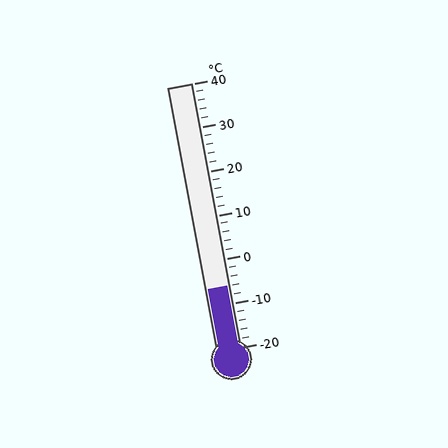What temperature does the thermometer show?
The thermometer shows approximately -6°C.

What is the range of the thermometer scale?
The thermometer scale ranges from -20°C to 40°C.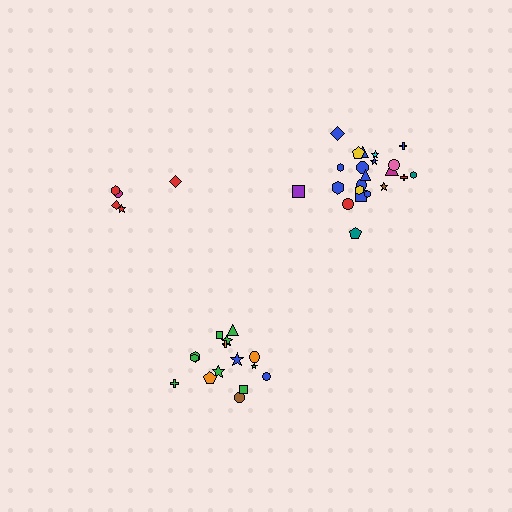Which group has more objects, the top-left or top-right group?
The top-right group.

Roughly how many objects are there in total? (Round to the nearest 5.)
Roughly 40 objects in total.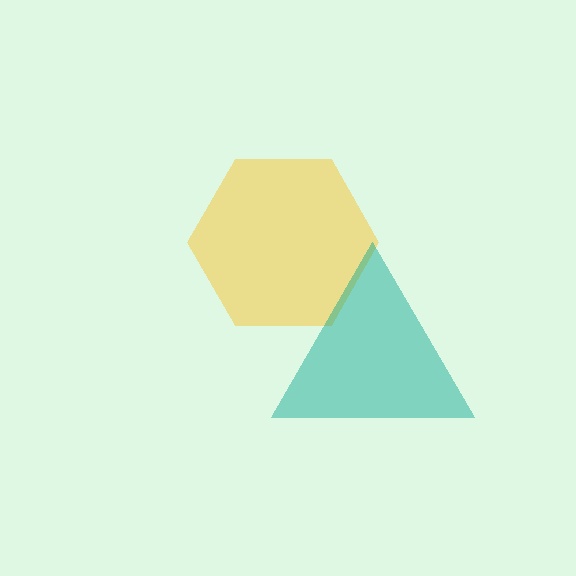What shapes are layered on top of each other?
The layered shapes are: a yellow hexagon, a teal triangle.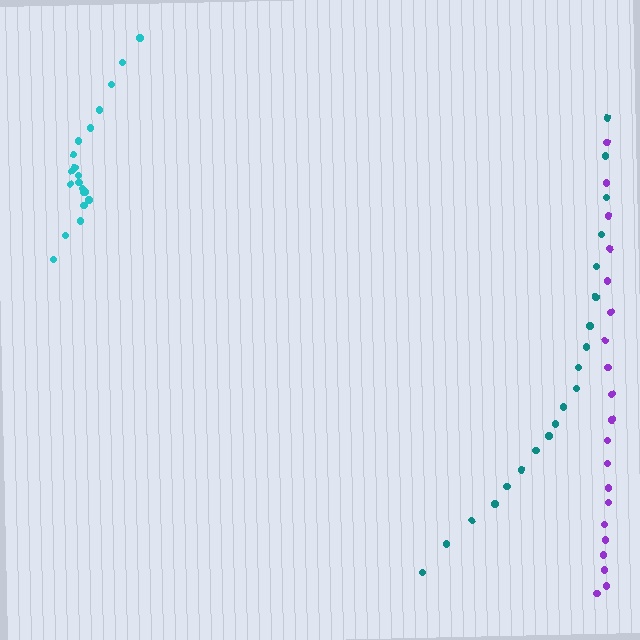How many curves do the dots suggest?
There are 3 distinct paths.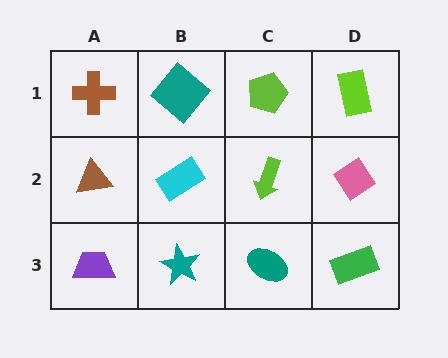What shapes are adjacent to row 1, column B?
A cyan rectangle (row 2, column B), a brown cross (row 1, column A), a lime pentagon (row 1, column C).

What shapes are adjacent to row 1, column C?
A lime arrow (row 2, column C), a teal diamond (row 1, column B), a lime rectangle (row 1, column D).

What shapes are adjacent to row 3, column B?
A cyan rectangle (row 2, column B), a purple trapezoid (row 3, column A), a teal ellipse (row 3, column C).